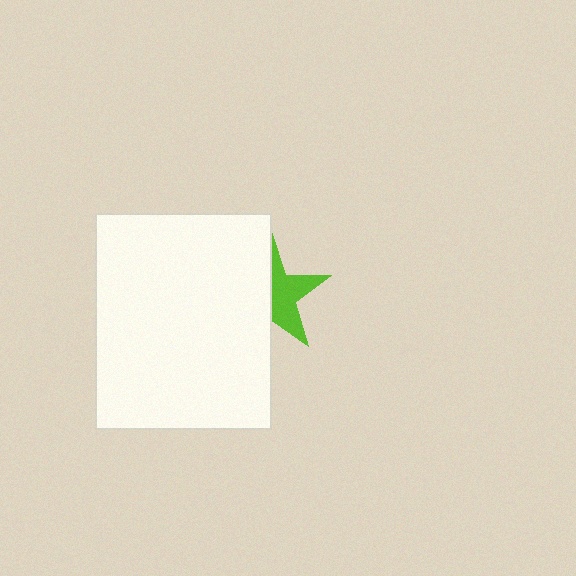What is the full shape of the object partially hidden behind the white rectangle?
The partially hidden object is a lime star.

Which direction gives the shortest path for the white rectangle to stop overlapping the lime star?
Moving left gives the shortest separation.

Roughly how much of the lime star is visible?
About half of it is visible (roughly 50%).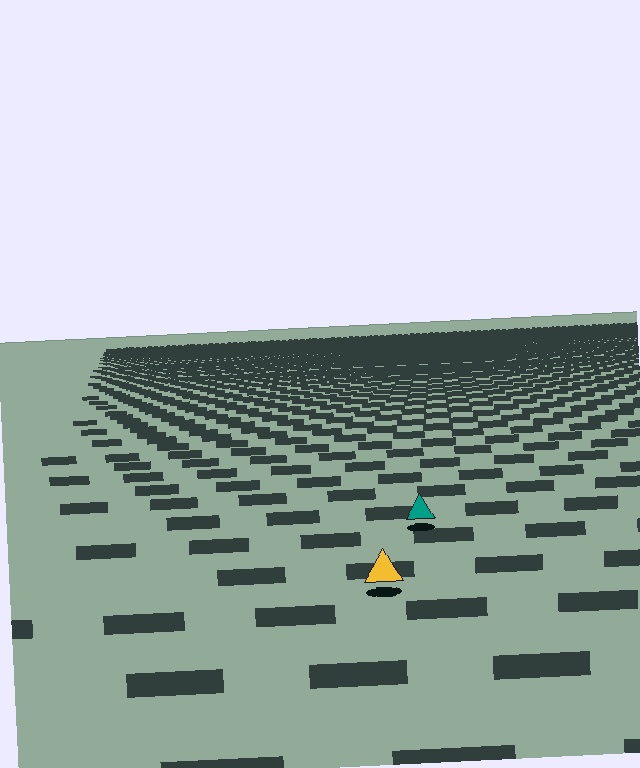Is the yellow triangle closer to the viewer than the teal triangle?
Yes. The yellow triangle is closer — you can tell from the texture gradient: the ground texture is coarser near it.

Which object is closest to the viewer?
The yellow triangle is closest. The texture marks near it are larger and more spread out.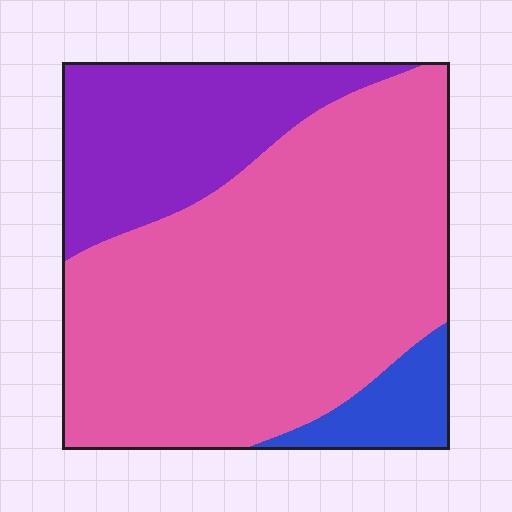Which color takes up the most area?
Pink, at roughly 70%.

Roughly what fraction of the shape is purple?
Purple covers around 25% of the shape.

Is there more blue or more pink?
Pink.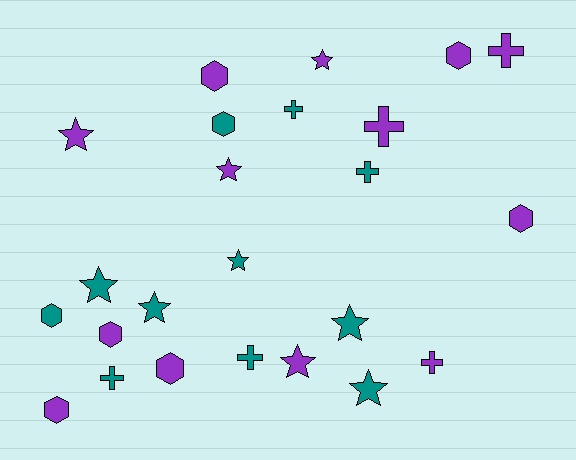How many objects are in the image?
There are 24 objects.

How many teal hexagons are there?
There are 2 teal hexagons.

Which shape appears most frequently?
Star, with 9 objects.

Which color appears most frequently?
Purple, with 13 objects.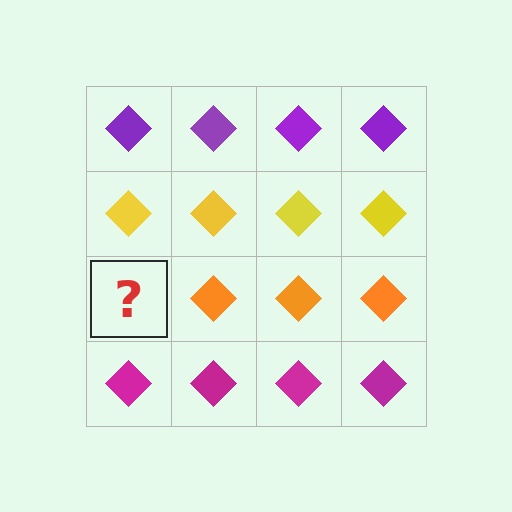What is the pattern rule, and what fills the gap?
The rule is that each row has a consistent color. The gap should be filled with an orange diamond.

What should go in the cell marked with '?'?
The missing cell should contain an orange diamond.